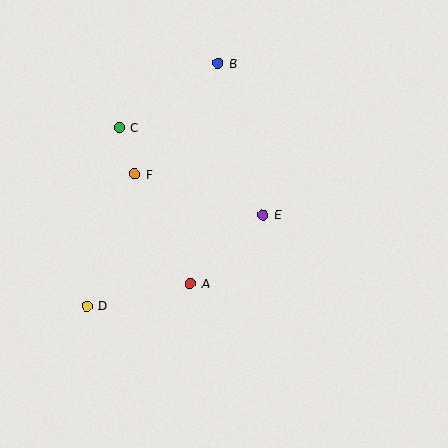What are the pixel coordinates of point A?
Point A is at (191, 283).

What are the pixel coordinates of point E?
Point E is at (263, 215).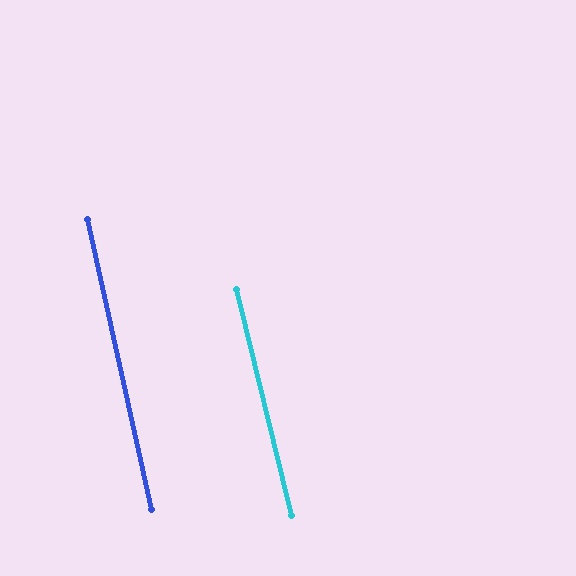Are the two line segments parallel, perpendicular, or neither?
Parallel — their directions differ by only 1.1°.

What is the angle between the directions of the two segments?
Approximately 1 degree.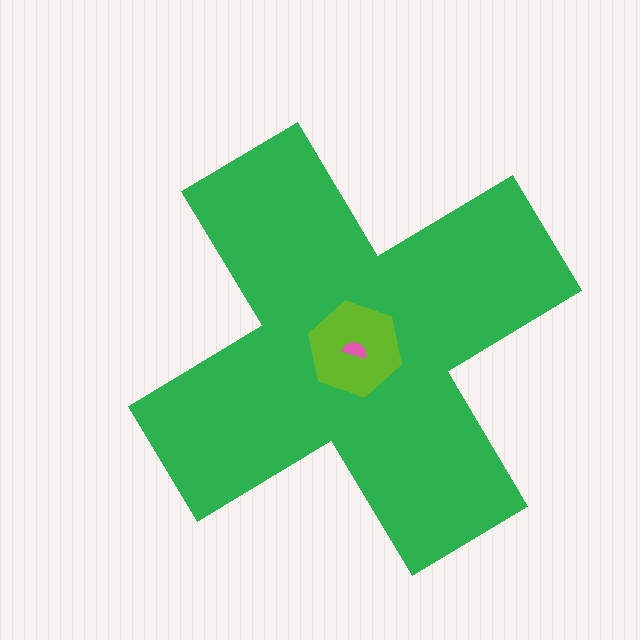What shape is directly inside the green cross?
The lime hexagon.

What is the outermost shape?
The green cross.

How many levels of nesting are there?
3.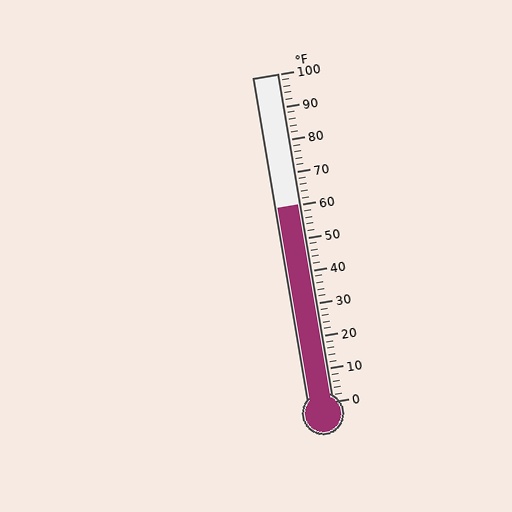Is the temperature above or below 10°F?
The temperature is above 10°F.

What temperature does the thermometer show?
The thermometer shows approximately 60°F.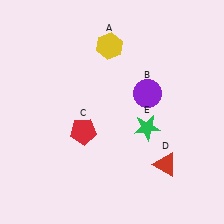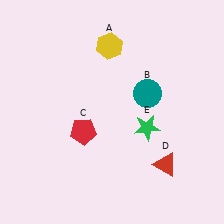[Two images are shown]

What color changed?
The circle (B) changed from purple in Image 1 to teal in Image 2.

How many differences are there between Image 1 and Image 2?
There is 1 difference between the two images.